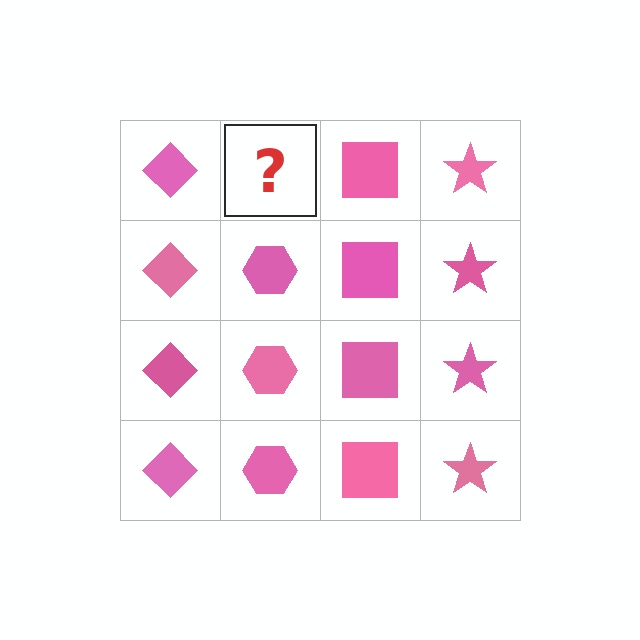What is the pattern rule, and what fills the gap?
The rule is that each column has a consistent shape. The gap should be filled with a pink hexagon.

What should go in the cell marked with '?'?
The missing cell should contain a pink hexagon.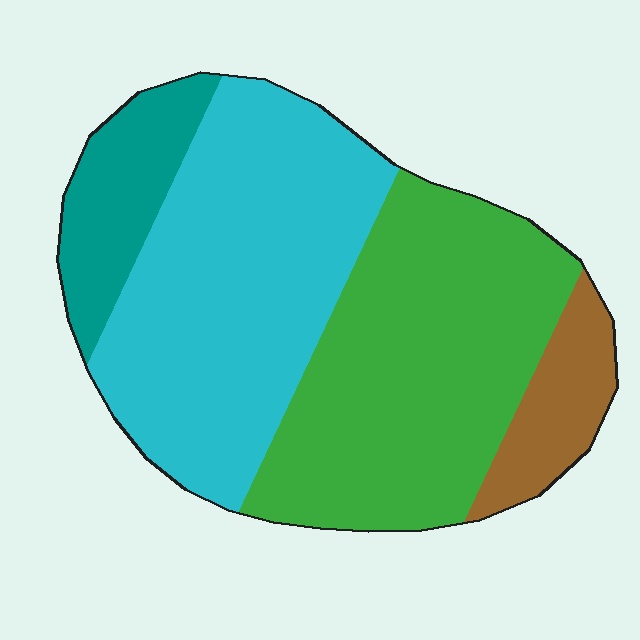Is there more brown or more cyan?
Cyan.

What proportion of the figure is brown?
Brown takes up less than a sixth of the figure.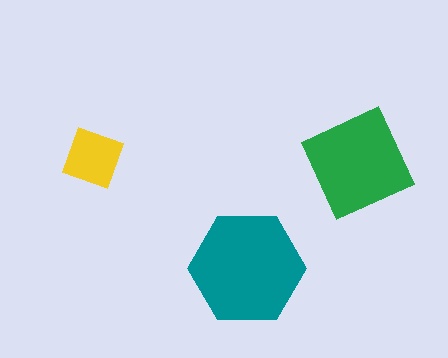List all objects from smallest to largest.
The yellow diamond, the green square, the teal hexagon.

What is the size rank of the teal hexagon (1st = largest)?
1st.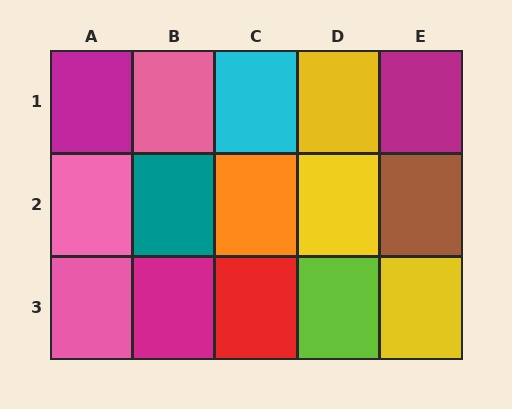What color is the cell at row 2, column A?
Pink.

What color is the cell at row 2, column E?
Brown.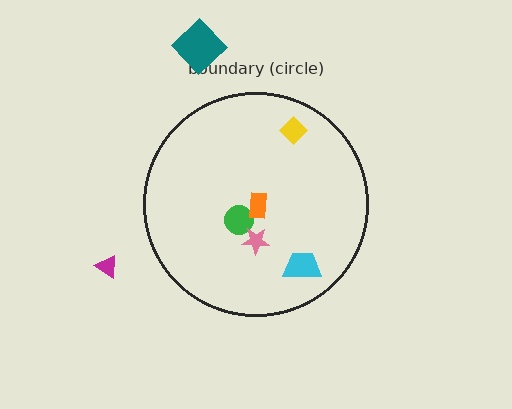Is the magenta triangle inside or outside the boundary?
Outside.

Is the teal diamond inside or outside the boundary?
Outside.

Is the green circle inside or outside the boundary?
Inside.